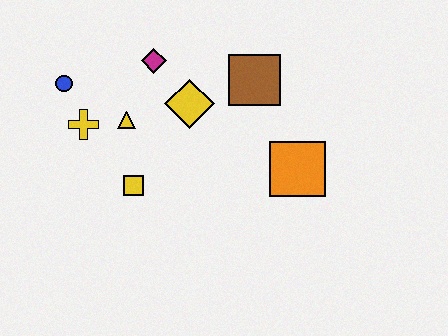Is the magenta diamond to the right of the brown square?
No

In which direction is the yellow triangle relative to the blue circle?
The yellow triangle is to the right of the blue circle.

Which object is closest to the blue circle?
The yellow cross is closest to the blue circle.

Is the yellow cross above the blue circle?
No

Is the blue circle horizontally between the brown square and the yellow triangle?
No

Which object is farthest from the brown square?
The blue circle is farthest from the brown square.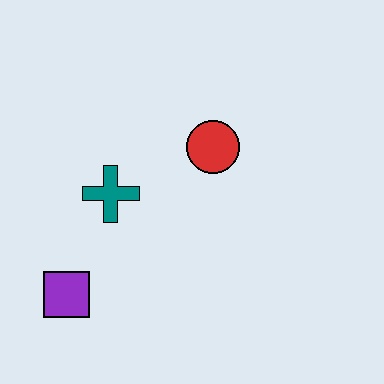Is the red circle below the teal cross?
No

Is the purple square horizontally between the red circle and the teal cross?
No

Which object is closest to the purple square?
The teal cross is closest to the purple square.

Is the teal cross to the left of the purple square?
No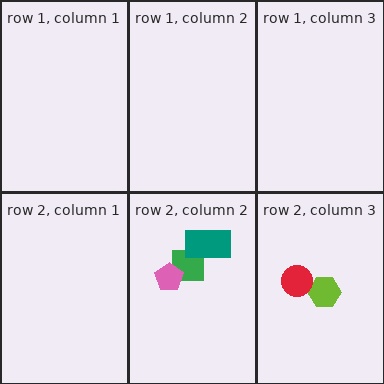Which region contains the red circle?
The row 2, column 3 region.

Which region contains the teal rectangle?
The row 2, column 2 region.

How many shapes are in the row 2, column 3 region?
2.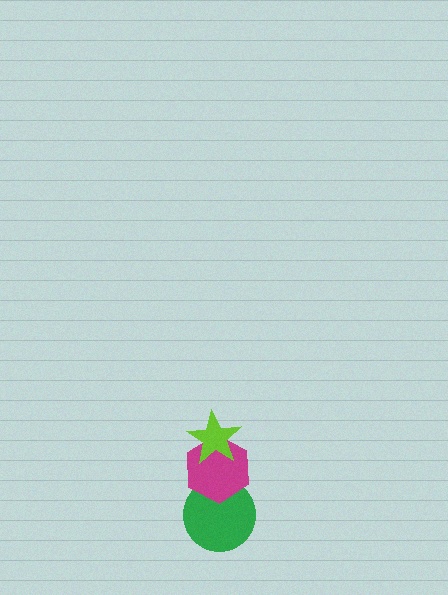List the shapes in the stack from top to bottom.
From top to bottom: the lime star, the magenta hexagon, the green circle.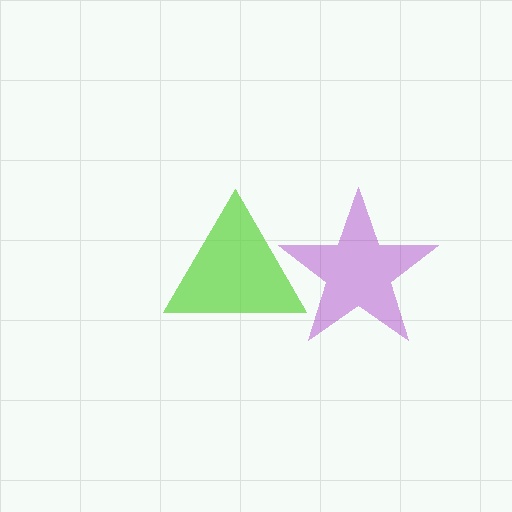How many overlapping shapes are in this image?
There are 2 overlapping shapes in the image.